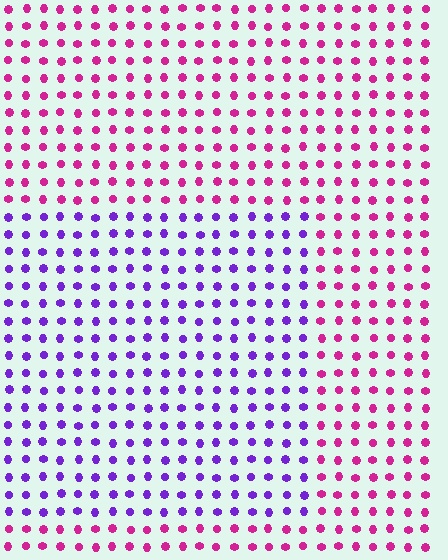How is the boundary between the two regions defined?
The boundary is defined purely by a slight shift in hue (about 52 degrees). Spacing, size, and orientation are identical on both sides.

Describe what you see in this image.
The image is filled with small magenta elements in a uniform arrangement. A rectangle-shaped region is visible where the elements are tinted to a slightly different hue, forming a subtle color boundary.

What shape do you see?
I see a rectangle.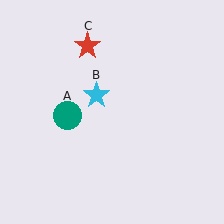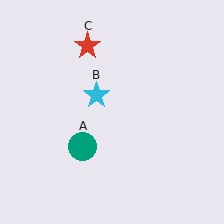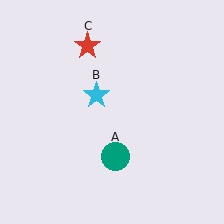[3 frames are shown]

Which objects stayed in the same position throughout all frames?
Cyan star (object B) and red star (object C) remained stationary.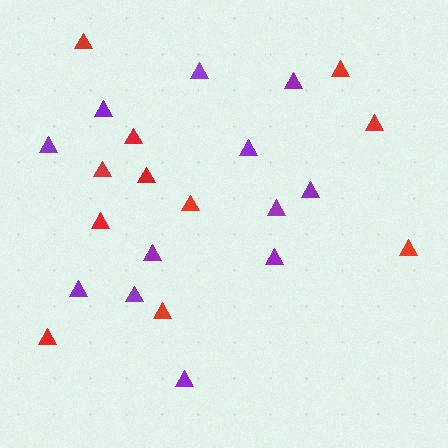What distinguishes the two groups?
There are 2 groups: one group of red triangles (11) and one group of purple triangles (12).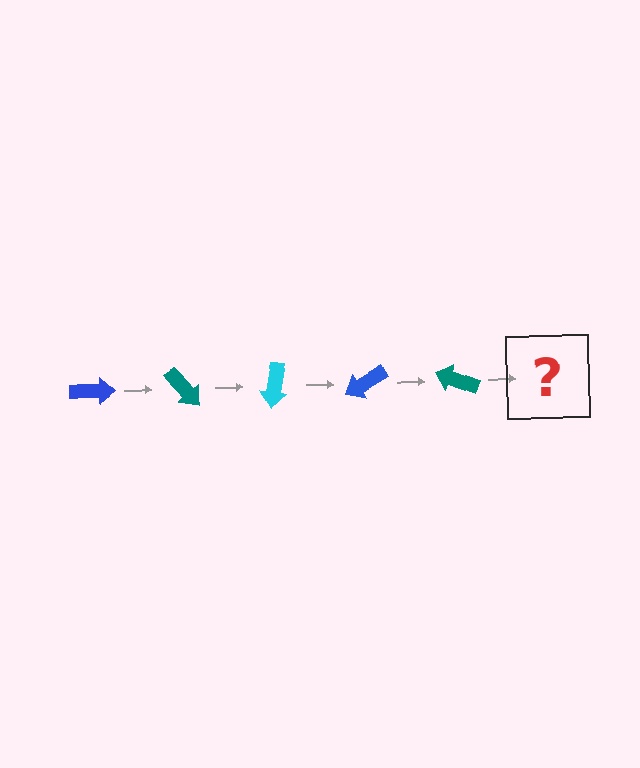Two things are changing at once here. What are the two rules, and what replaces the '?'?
The two rules are that it rotates 50 degrees each step and the color cycles through blue, teal, and cyan. The '?' should be a cyan arrow, rotated 250 degrees from the start.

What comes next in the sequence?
The next element should be a cyan arrow, rotated 250 degrees from the start.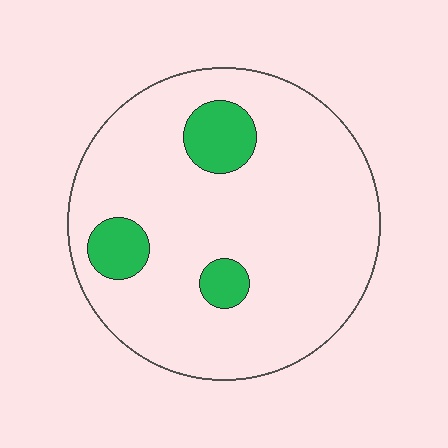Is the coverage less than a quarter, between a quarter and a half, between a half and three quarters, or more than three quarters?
Less than a quarter.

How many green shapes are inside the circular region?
3.